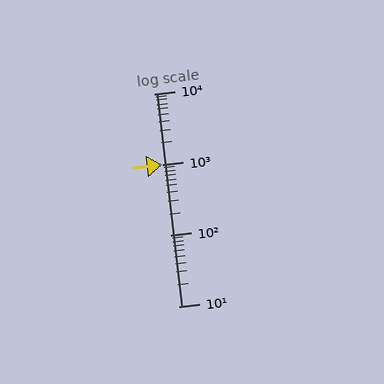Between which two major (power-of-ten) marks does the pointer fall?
The pointer is between 1000 and 10000.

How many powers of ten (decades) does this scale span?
The scale spans 3 decades, from 10 to 10000.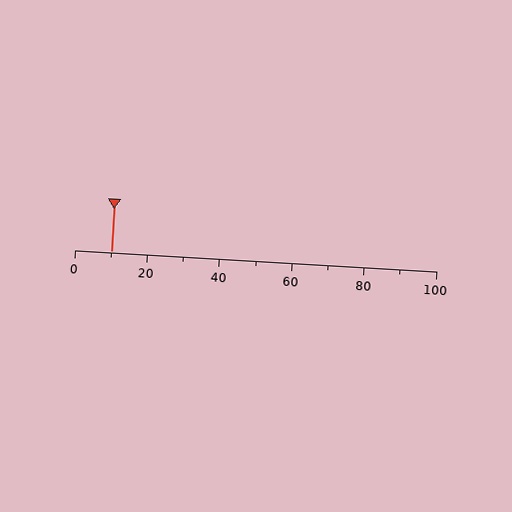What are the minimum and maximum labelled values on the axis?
The axis runs from 0 to 100.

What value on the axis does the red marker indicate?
The marker indicates approximately 10.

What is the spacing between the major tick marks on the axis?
The major ticks are spaced 20 apart.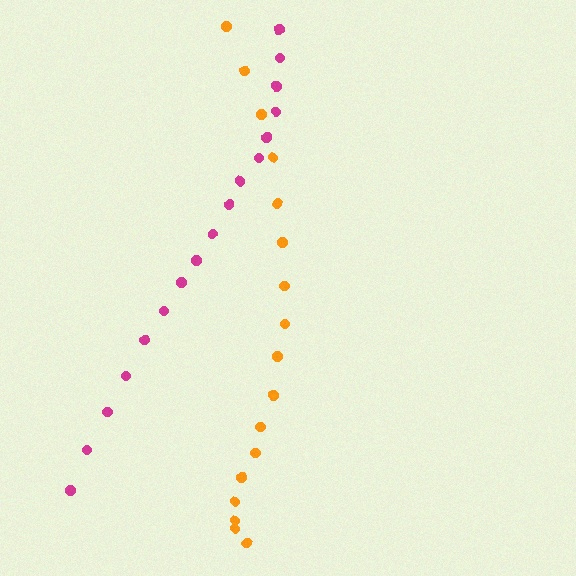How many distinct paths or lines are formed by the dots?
There are 2 distinct paths.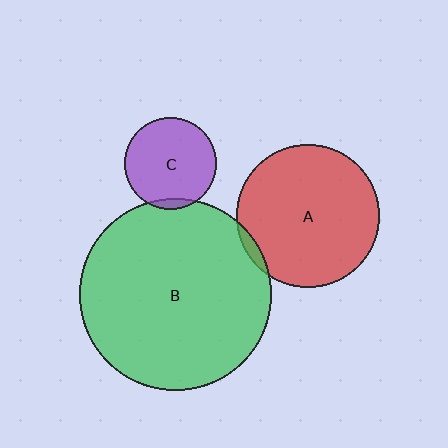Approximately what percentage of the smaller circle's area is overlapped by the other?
Approximately 5%.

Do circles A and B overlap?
Yes.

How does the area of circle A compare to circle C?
Approximately 2.4 times.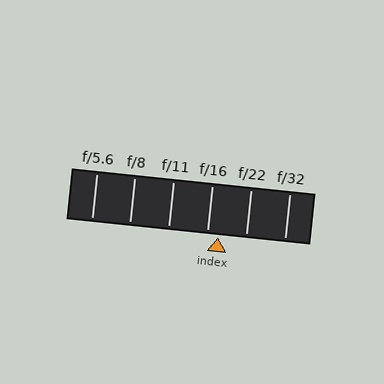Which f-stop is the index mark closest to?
The index mark is closest to f/16.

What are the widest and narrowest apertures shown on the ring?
The widest aperture shown is f/5.6 and the narrowest is f/32.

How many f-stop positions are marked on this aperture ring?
There are 6 f-stop positions marked.